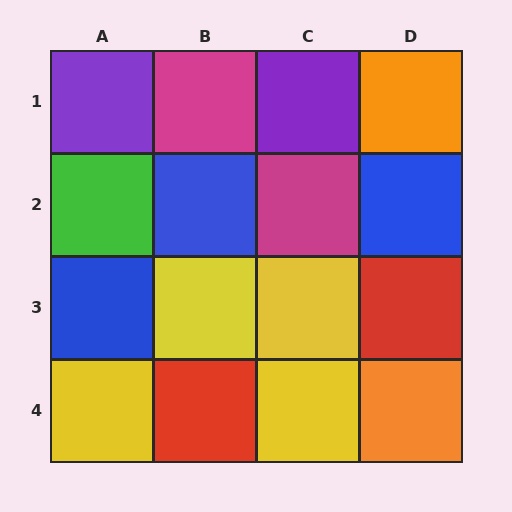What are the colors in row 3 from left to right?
Blue, yellow, yellow, red.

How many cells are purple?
2 cells are purple.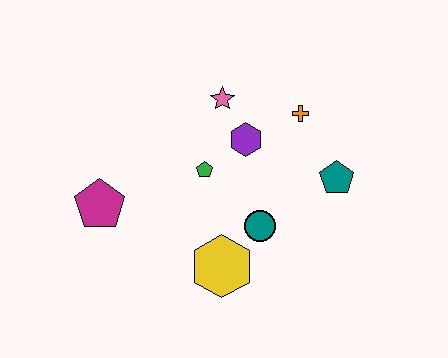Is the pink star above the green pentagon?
Yes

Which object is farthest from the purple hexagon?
The magenta pentagon is farthest from the purple hexagon.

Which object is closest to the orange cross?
The purple hexagon is closest to the orange cross.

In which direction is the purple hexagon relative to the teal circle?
The purple hexagon is above the teal circle.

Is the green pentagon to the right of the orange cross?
No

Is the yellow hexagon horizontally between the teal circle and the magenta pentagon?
Yes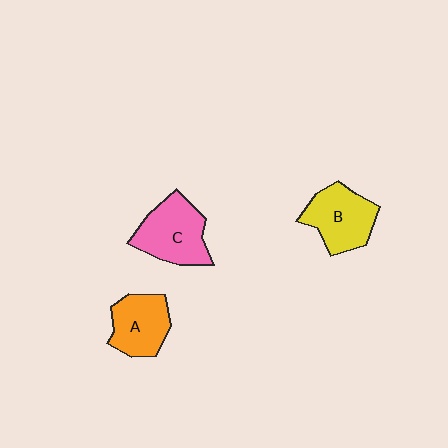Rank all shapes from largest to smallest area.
From largest to smallest: C (pink), B (yellow), A (orange).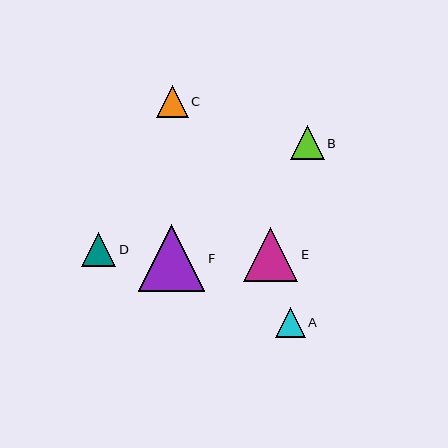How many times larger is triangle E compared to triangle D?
Triangle E is approximately 1.6 times the size of triangle D.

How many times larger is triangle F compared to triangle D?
Triangle F is approximately 2.0 times the size of triangle D.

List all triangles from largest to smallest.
From largest to smallest: F, E, B, D, C, A.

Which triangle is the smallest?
Triangle A is the smallest with a size of approximately 29 pixels.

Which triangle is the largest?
Triangle F is the largest with a size of approximately 67 pixels.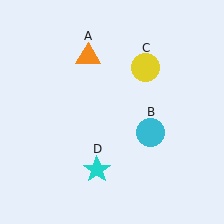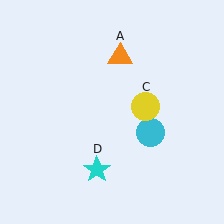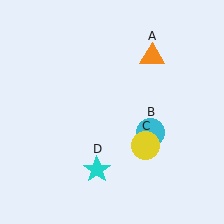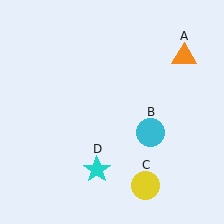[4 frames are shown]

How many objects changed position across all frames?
2 objects changed position: orange triangle (object A), yellow circle (object C).